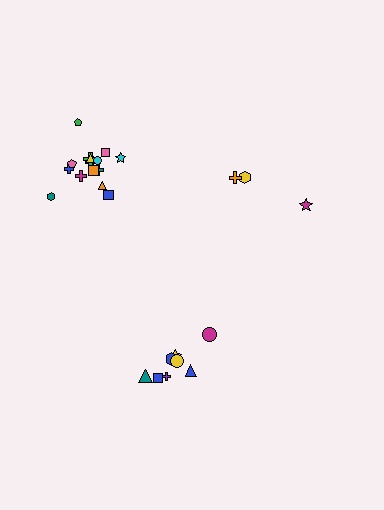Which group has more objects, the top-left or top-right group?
The top-left group.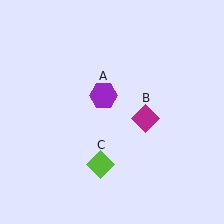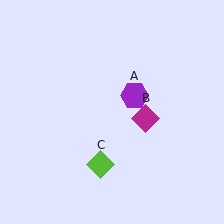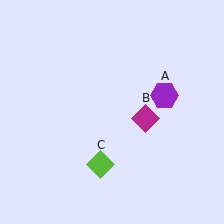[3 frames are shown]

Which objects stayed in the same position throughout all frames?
Magenta diamond (object B) and lime diamond (object C) remained stationary.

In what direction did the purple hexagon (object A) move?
The purple hexagon (object A) moved right.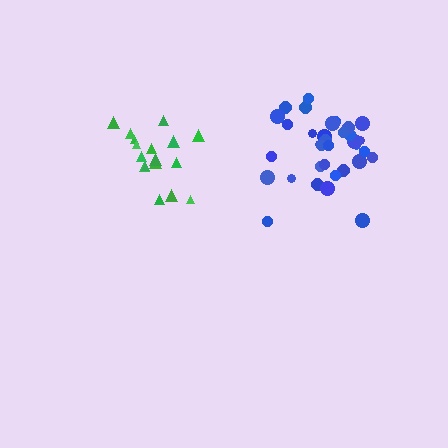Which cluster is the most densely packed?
Green.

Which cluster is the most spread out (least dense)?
Blue.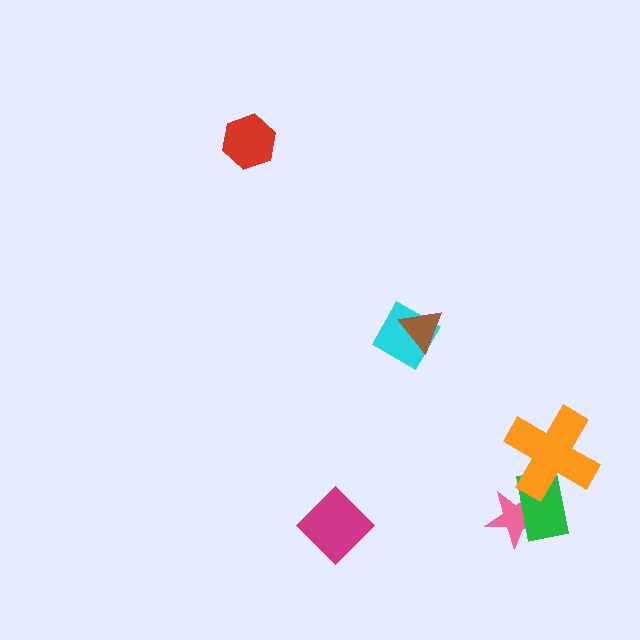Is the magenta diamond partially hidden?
No, no other shape covers it.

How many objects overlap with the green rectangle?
2 objects overlap with the green rectangle.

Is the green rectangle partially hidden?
Yes, it is partially covered by another shape.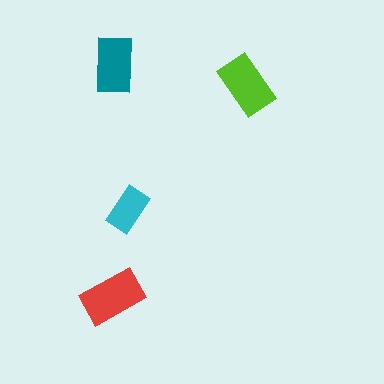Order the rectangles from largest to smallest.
the red one, the lime one, the teal one, the cyan one.